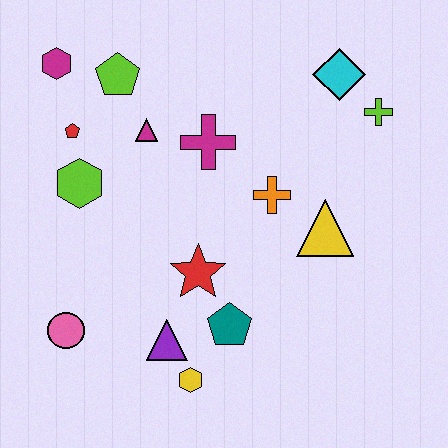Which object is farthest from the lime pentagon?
The yellow hexagon is farthest from the lime pentagon.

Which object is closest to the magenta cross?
The magenta triangle is closest to the magenta cross.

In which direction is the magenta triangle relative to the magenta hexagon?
The magenta triangle is to the right of the magenta hexagon.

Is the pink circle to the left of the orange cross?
Yes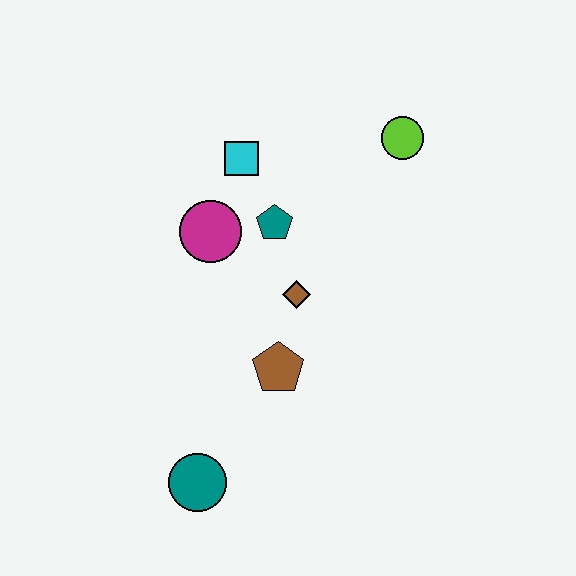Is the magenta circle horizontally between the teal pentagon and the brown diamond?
No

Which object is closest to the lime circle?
The teal pentagon is closest to the lime circle.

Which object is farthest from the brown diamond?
The teal circle is farthest from the brown diamond.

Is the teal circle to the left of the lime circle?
Yes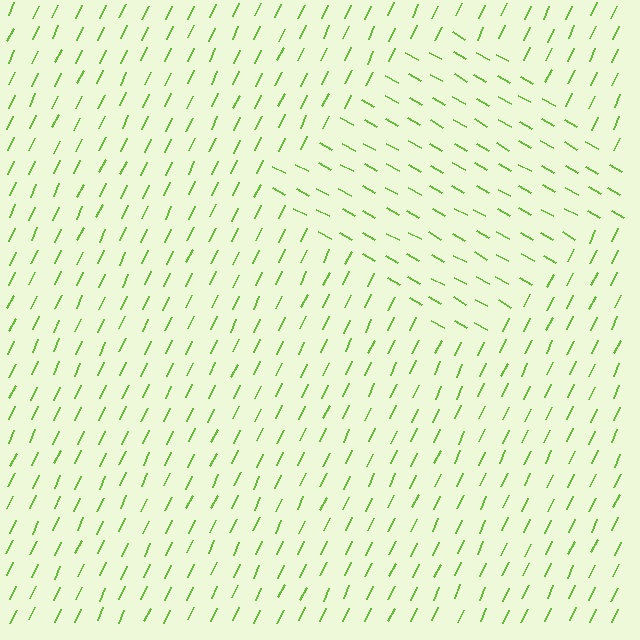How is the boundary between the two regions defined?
The boundary is defined purely by a change in line orientation (approximately 86 degrees difference). All lines are the same color and thickness.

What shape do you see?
I see a diamond.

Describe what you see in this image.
The image is filled with small lime line segments. A diamond region in the image has lines oriented differently from the surrounding lines, creating a visible texture boundary.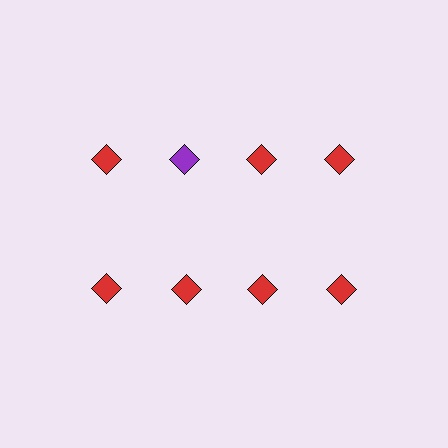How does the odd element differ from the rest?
It has a different color: purple instead of red.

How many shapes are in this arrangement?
There are 8 shapes arranged in a grid pattern.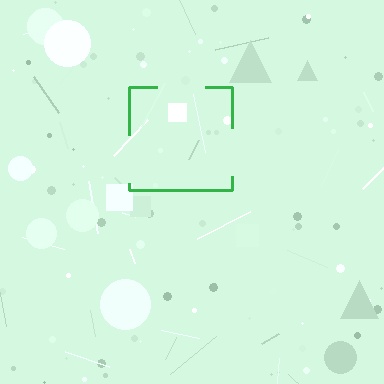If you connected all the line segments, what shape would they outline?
They would outline a square.